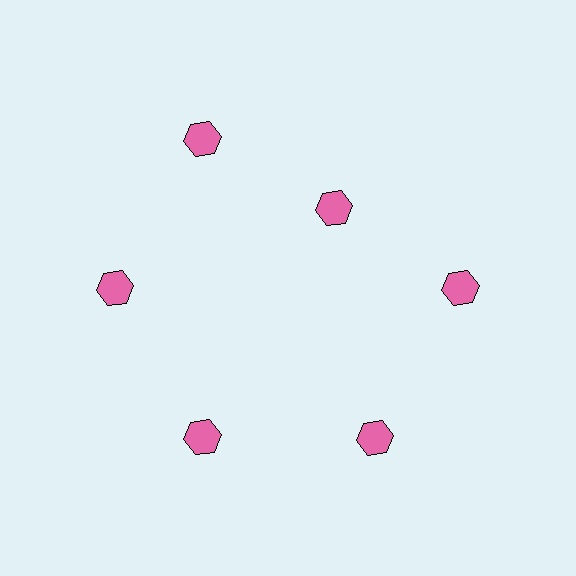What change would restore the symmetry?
The symmetry would be restored by moving it outward, back onto the ring so that all 6 hexagons sit at equal angles and equal distance from the center.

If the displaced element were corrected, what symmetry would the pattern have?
It would have 6-fold rotational symmetry — the pattern would map onto itself every 60 degrees.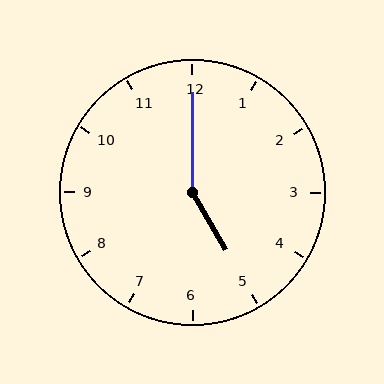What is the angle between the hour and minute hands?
Approximately 150 degrees.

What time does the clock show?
5:00.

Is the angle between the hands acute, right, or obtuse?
It is obtuse.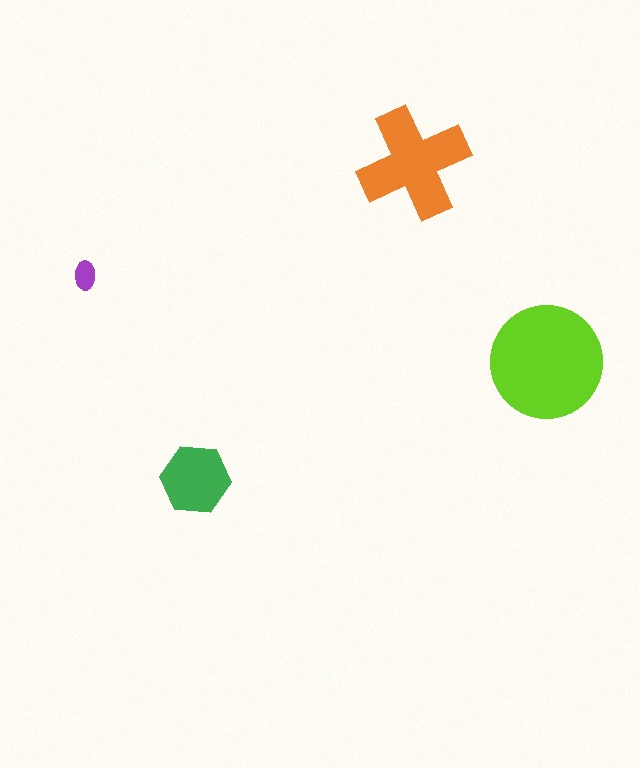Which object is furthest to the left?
The purple ellipse is leftmost.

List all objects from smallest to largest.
The purple ellipse, the green hexagon, the orange cross, the lime circle.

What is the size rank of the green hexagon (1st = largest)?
3rd.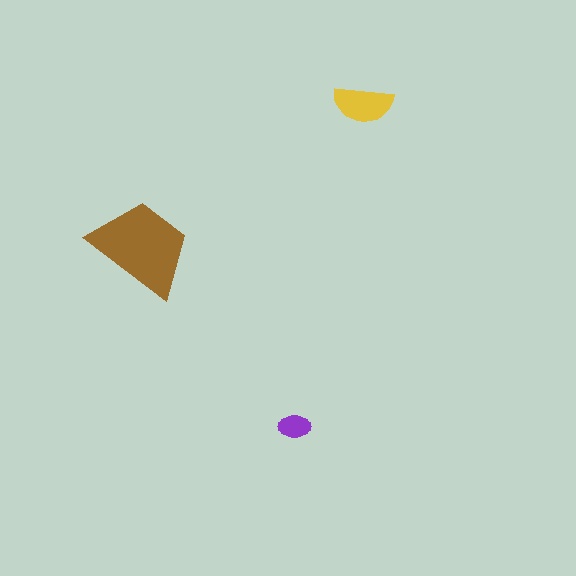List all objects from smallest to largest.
The purple ellipse, the yellow semicircle, the brown trapezoid.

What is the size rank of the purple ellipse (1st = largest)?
3rd.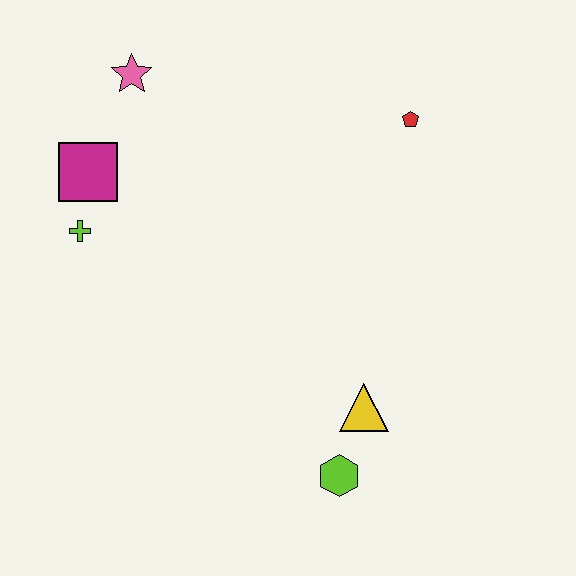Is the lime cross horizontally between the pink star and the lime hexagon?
No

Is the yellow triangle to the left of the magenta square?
No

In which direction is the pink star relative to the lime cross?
The pink star is above the lime cross.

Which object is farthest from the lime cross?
The lime hexagon is farthest from the lime cross.